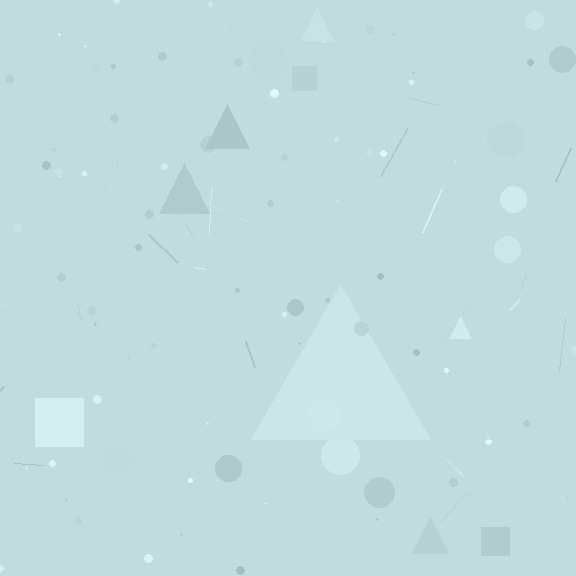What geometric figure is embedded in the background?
A triangle is embedded in the background.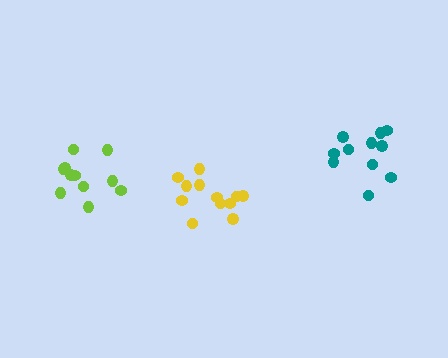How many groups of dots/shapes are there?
There are 3 groups.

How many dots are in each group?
Group 1: 11 dots, Group 2: 11 dots, Group 3: 12 dots (34 total).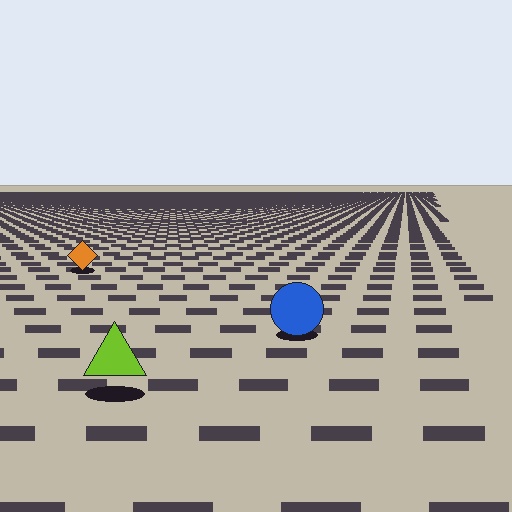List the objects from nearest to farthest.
From nearest to farthest: the lime triangle, the blue circle, the orange diamond.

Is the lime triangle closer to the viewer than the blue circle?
Yes. The lime triangle is closer — you can tell from the texture gradient: the ground texture is coarser near it.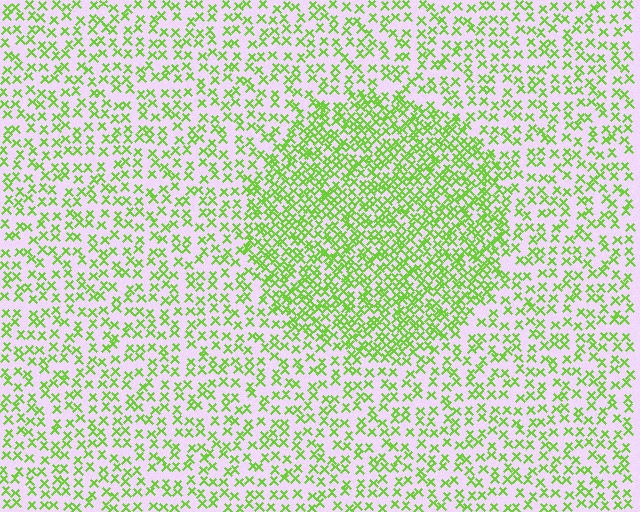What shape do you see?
I see a circle.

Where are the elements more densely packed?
The elements are more densely packed inside the circle boundary.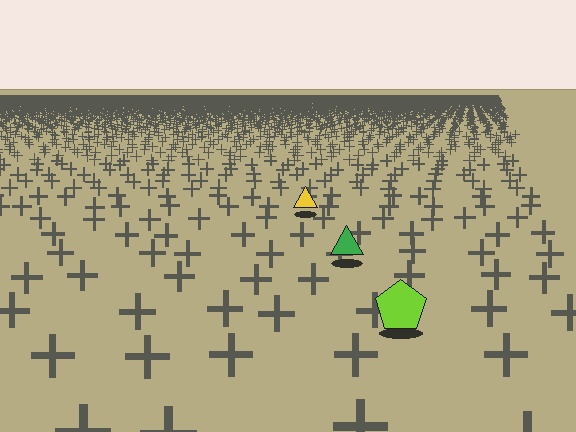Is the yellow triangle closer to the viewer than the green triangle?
No. The green triangle is closer — you can tell from the texture gradient: the ground texture is coarser near it.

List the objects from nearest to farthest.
From nearest to farthest: the lime pentagon, the green triangle, the yellow triangle.